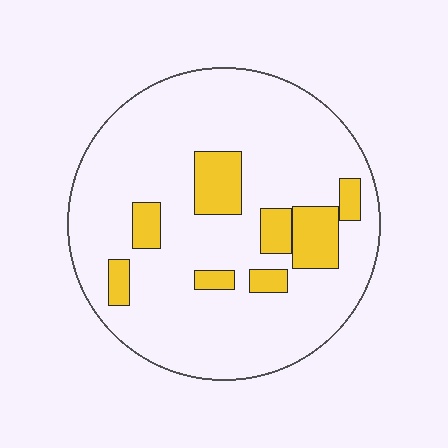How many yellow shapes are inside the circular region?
8.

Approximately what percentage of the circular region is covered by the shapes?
Approximately 15%.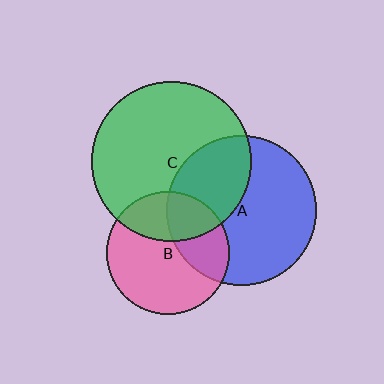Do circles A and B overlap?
Yes.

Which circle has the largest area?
Circle C (green).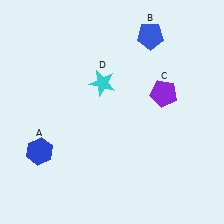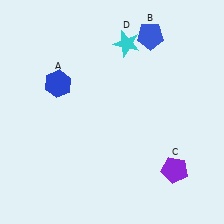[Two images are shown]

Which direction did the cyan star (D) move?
The cyan star (D) moved up.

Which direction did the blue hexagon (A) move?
The blue hexagon (A) moved up.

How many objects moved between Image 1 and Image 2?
3 objects moved between the two images.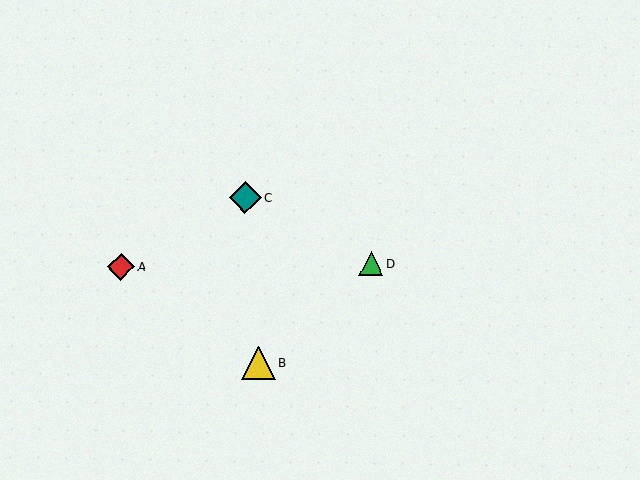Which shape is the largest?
The yellow triangle (labeled B) is the largest.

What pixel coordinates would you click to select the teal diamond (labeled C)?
Click at (245, 198) to select the teal diamond C.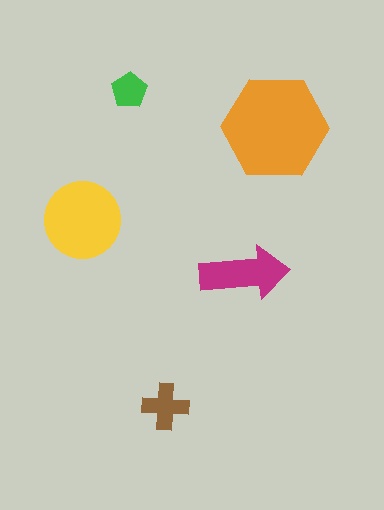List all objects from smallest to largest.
The green pentagon, the brown cross, the magenta arrow, the yellow circle, the orange hexagon.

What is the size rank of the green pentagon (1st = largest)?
5th.